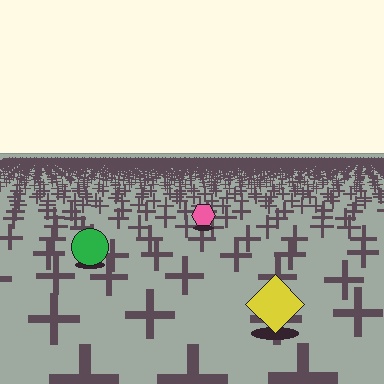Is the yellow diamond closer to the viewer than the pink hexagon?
Yes. The yellow diamond is closer — you can tell from the texture gradient: the ground texture is coarser near it.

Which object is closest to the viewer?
The yellow diamond is closest. The texture marks near it are larger and more spread out.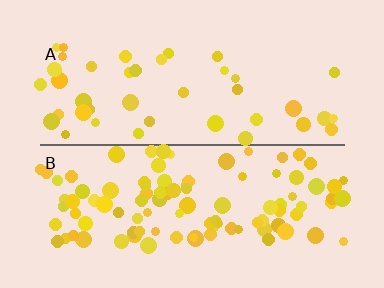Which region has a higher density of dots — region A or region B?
B (the bottom).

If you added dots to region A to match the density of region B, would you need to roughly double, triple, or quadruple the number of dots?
Approximately double.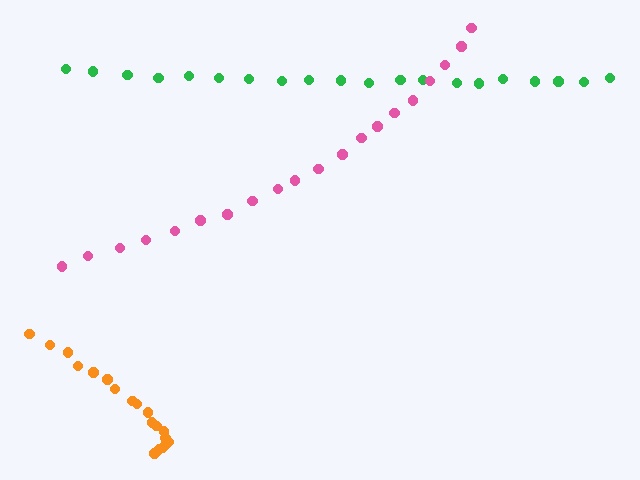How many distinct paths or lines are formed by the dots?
There are 3 distinct paths.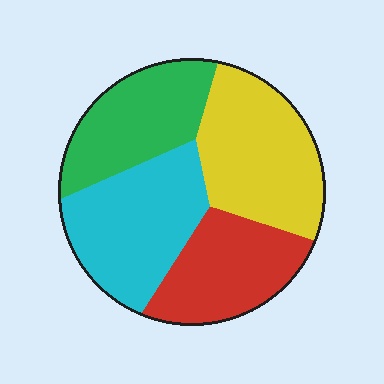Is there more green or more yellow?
Yellow.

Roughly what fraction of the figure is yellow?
Yellow takes up about one quarter (1/4) of the figure.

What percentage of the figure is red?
Red covers around 20% of the figure.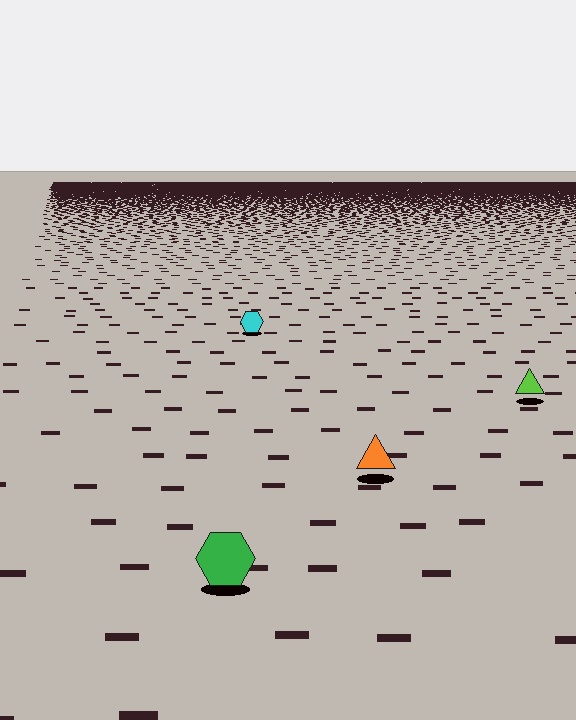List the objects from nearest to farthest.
From nearest to farthest: the green hexagon, the orange triangle, the lime triangle, the cyan hexagon.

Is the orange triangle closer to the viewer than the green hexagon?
No. The green hexagon is closer — you can tell from the texture gradient: the ground texture is coarser near it.